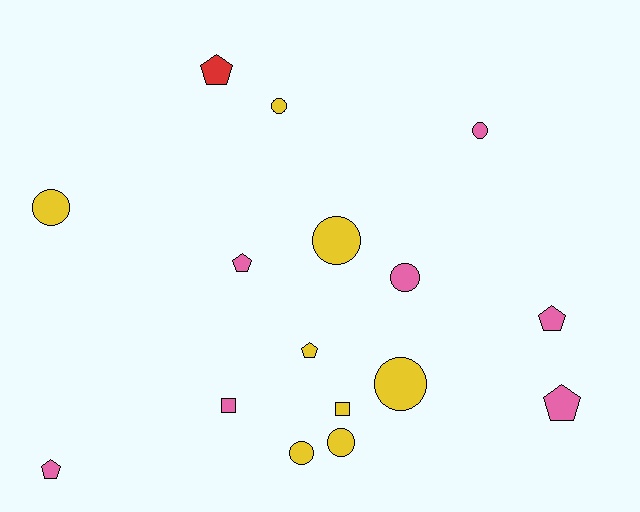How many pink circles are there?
There are 2 pink circles.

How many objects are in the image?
There are 16 objects.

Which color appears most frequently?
Yellow, with 8 objects.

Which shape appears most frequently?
Circle, with 8 objects.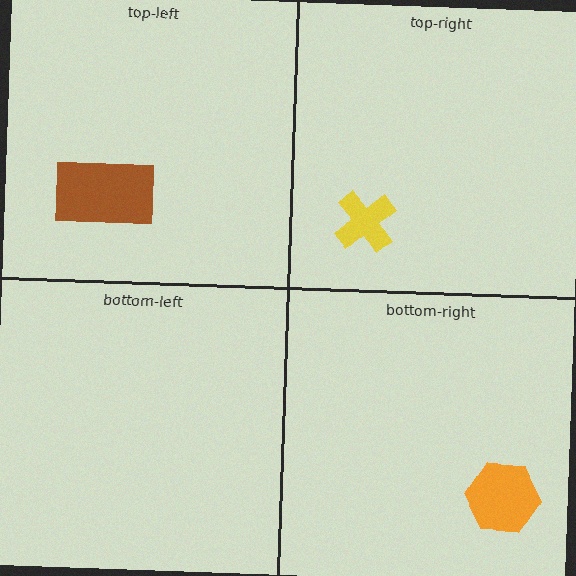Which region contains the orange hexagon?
The bottom-right region.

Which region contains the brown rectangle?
The top-left region.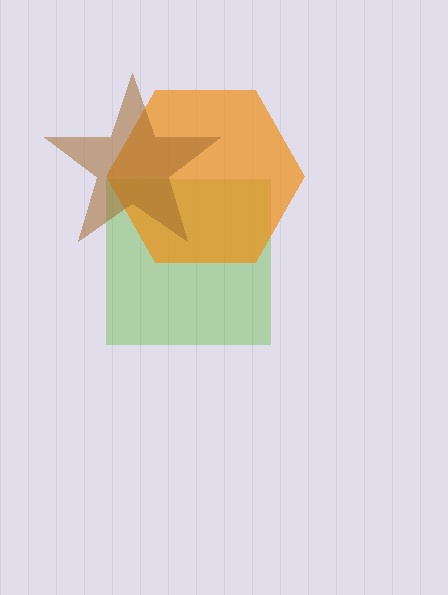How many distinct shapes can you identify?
There are 3 distinct shapes: a lime square, an orange hexagon, a brown star.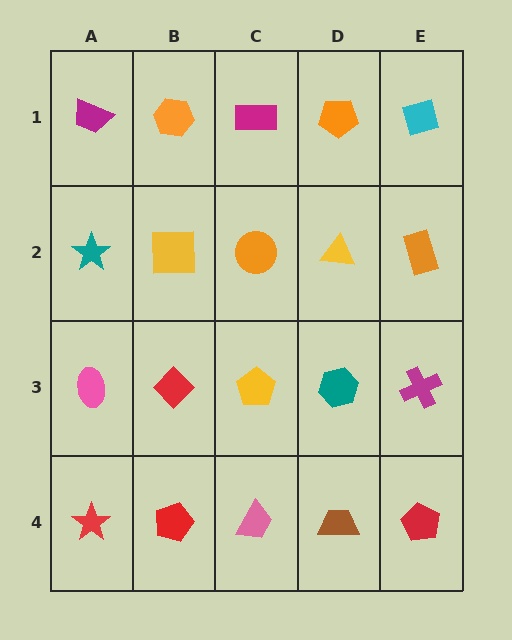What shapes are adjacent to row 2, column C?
A magenta rectangle (row 1, column C), a yellow pentagon (row 3, column C), a yellow square (row 2, column B), a yellow triangle (row 2, column D).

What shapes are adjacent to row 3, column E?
An orange rectangle (row 2, column E), a red pentagon (row 4, column E), a teal hexagon (row 3, column D).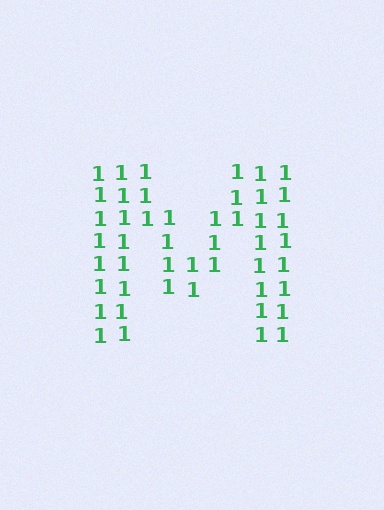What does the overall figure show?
The overall figure shows the letter M.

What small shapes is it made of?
It is made of small digit 1's.